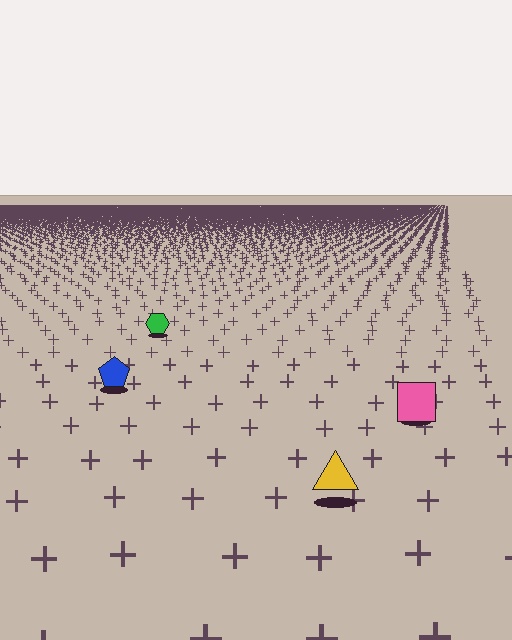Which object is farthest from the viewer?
The green hexagon is farthest from the viewer. It appears smaller and the ground texture around it is denser.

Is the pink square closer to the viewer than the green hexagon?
Yes. The pink square is closer — you can tell from the texture gradient: the ground texture is coarser near it.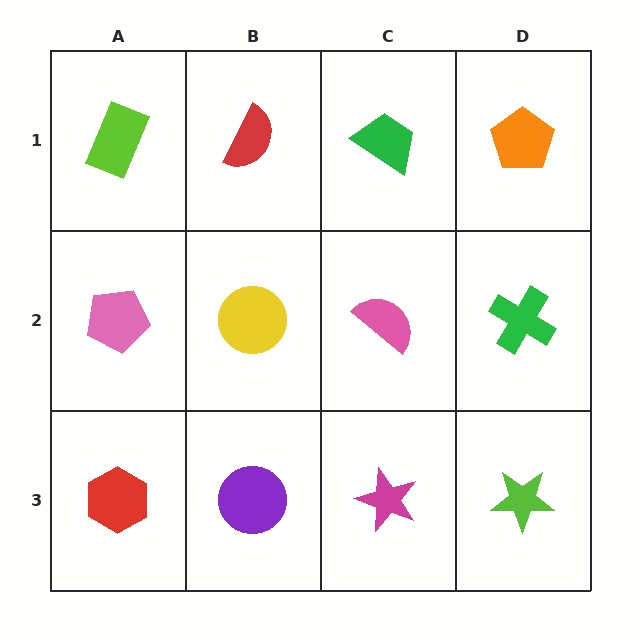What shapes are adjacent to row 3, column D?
A green cross (row 2, column D), a magenta star (row 3, column C).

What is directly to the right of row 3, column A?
A purple circle.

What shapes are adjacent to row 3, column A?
A pink pentagon (row 2, column A), a purple circle (row 3, column B).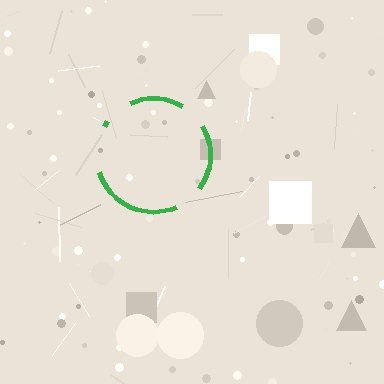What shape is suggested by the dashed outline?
The dashed outline suggests a circle.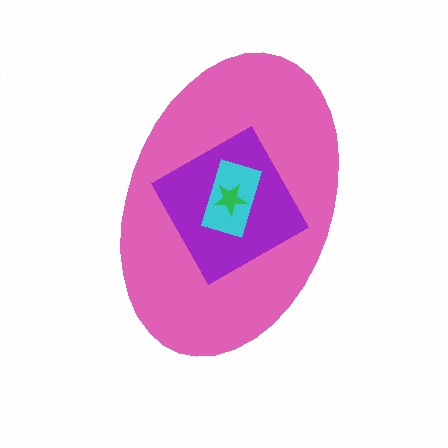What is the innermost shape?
The green star.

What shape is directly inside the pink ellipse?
The purple diamond.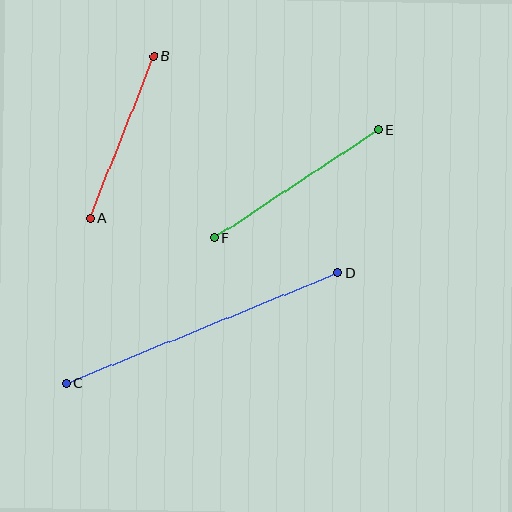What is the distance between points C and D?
The distance is approximately 293 pixels.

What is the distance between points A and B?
The distance is approximately 174 pixels.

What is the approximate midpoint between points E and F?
The midpoint is at approximately (296, 184) pixels.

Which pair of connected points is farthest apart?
Points C and D are farthest apart.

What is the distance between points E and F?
The distance is approximately 196 pixels.